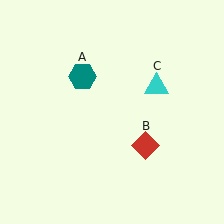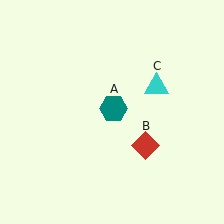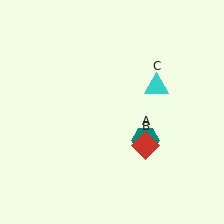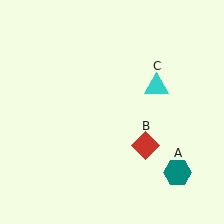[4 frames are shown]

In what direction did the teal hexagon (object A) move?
The teal hexagon (object A) moved down and to the right.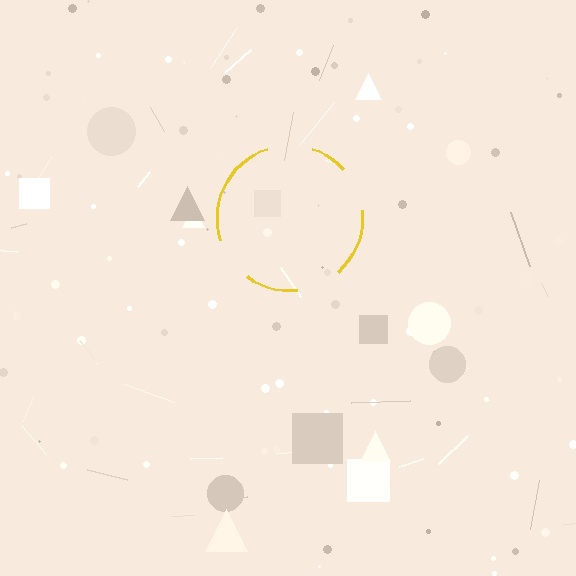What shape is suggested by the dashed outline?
The dashed outline suggests a circle.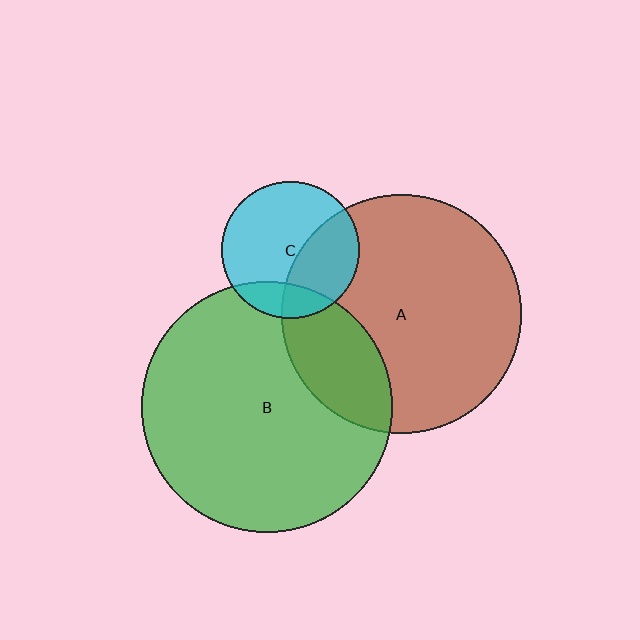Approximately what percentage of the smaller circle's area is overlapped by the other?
Approximately 35%.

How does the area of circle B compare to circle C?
Approximately 3.3 times.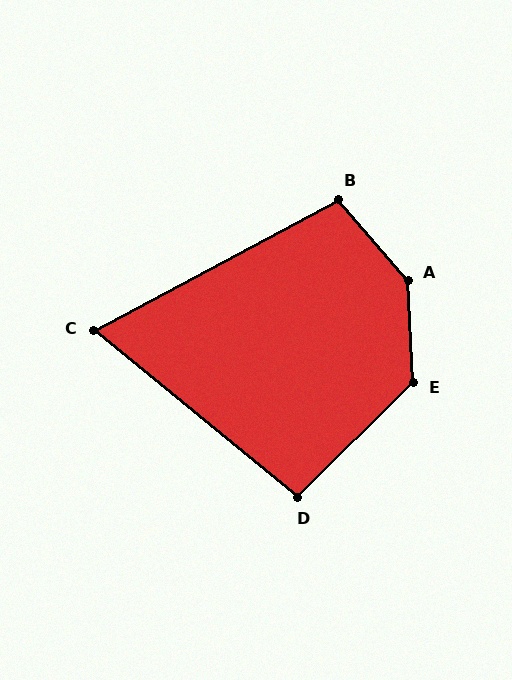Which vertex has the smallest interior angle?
C, at approximately 67 degrees.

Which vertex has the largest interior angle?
A, at approximately 143 degrees.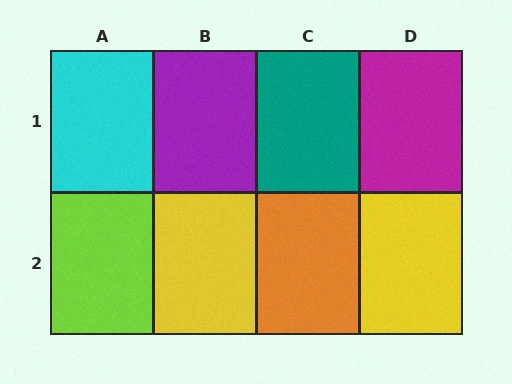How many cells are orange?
1 cell is orange.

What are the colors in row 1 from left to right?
Cyan, purple, teal, magenta.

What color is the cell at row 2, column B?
Yellow.